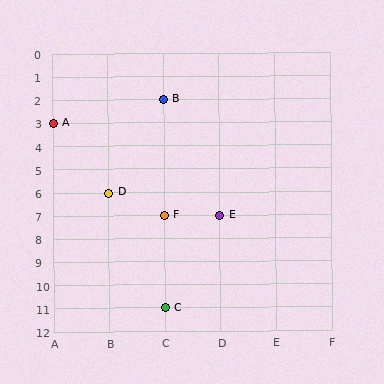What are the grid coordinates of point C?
Point C is at grid coordinates (C, 11).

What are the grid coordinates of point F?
Point F is at grid coordinates (C, 7).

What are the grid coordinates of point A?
Point A is at grid coordinates (A, 3).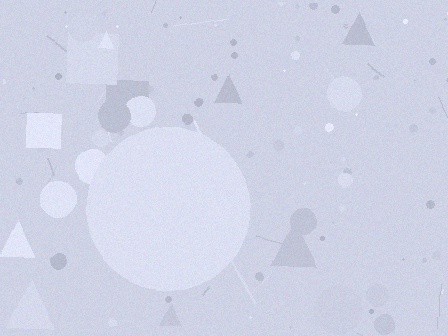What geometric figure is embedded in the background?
A circle is embedded in the background.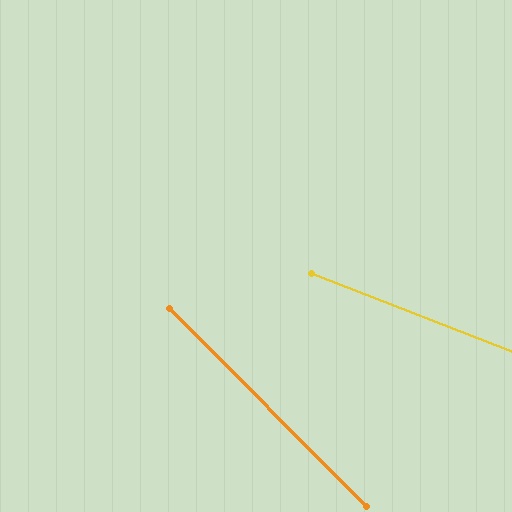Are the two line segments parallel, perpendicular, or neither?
Neither parallel nor perpendicular — they differ by about 24°.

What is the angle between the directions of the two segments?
Approximately 24 degrees.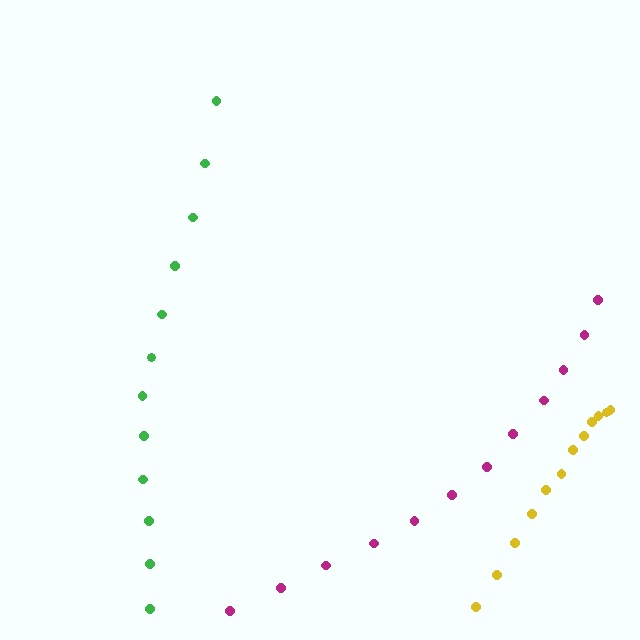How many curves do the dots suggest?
There are 3 distinct paths.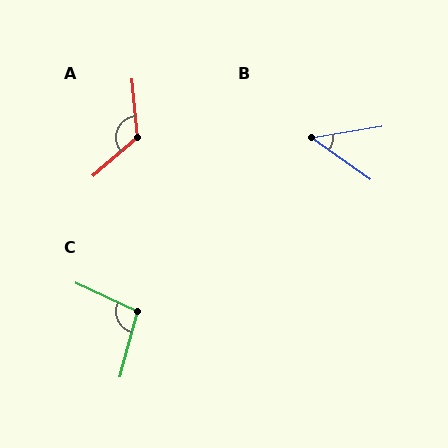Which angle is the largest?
A, at approximately 125 degrees.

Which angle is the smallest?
B, at approximately 45 degrees.